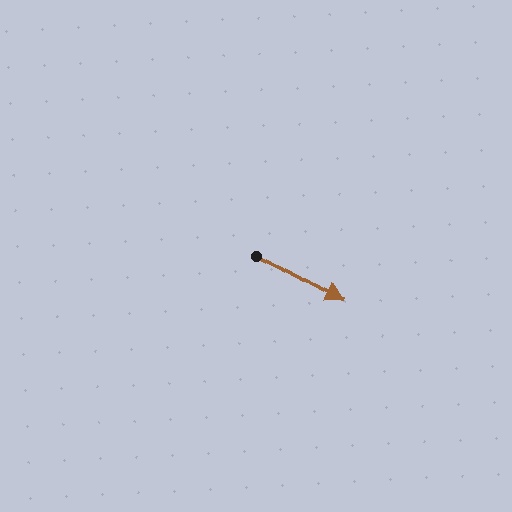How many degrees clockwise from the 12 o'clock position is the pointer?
Approximately 119 degrees.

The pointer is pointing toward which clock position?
Roughly 4 o'clock.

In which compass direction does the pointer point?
Southeast.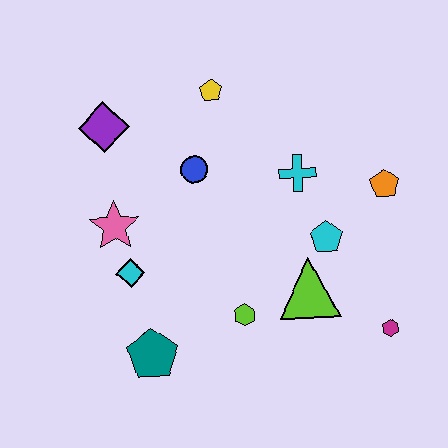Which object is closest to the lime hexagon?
The lime triangle is closest to the lime hexagon.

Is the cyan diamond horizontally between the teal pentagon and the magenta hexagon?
No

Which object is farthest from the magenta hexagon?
The purple diamond is farthest from the magenta hexagon.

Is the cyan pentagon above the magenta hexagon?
Yes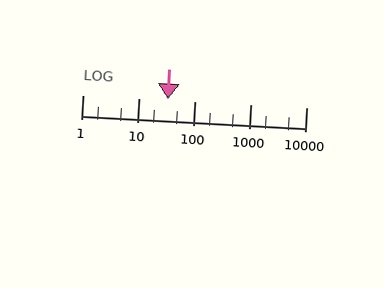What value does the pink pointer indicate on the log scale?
The pointer indicates approximately 33.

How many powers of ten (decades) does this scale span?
The scale spans 4 decades, from 1 to 10000.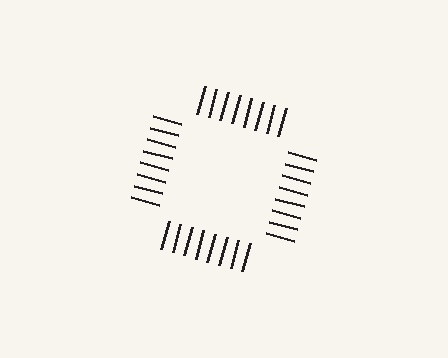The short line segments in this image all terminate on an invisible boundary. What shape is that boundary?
An illusory square — the line segments terminate on its edges but no continuous stroke is drawn.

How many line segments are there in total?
32 — 8 along each of the 4 edges.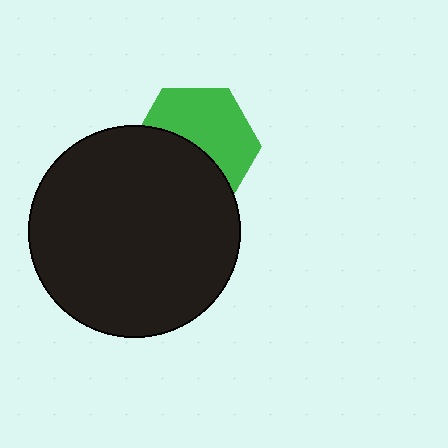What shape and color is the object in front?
The object in front is a black circle.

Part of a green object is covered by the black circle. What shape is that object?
It is a hexagon.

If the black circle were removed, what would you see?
You would see the complete green hexagon.